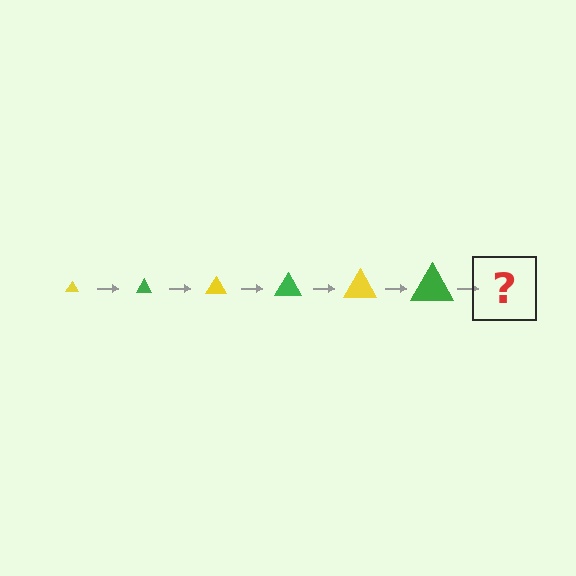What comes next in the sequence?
The next element should be a yellow triangle, larger than the previous one.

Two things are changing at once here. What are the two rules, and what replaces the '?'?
The two rules are that the triangle grows larger each step and the color cycles through yellow and green. The '?' should be a yellow triangle, larger than the previous one.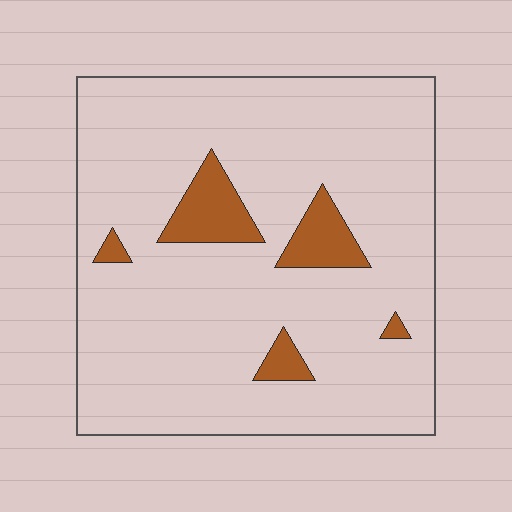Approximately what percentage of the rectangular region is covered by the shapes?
Approximately 10%.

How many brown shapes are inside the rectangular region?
5.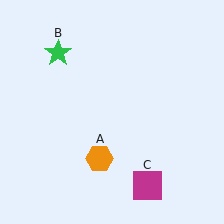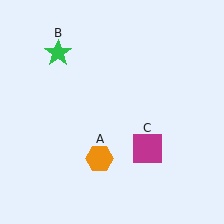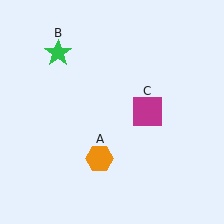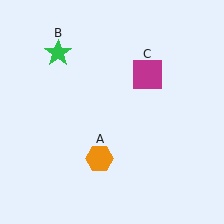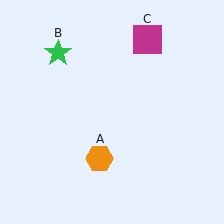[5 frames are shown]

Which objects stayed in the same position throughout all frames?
Orange hexagon (object A) and green star (object B) remained stationary.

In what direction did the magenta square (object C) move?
The magenta square (object C) moved up.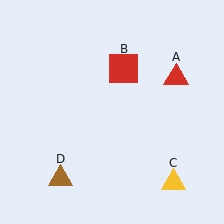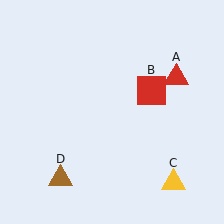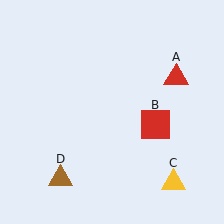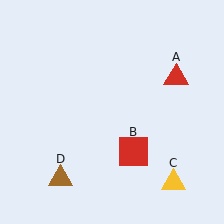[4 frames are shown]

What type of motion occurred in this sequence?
The red square (object B) rotated clockwise around the center of the scene.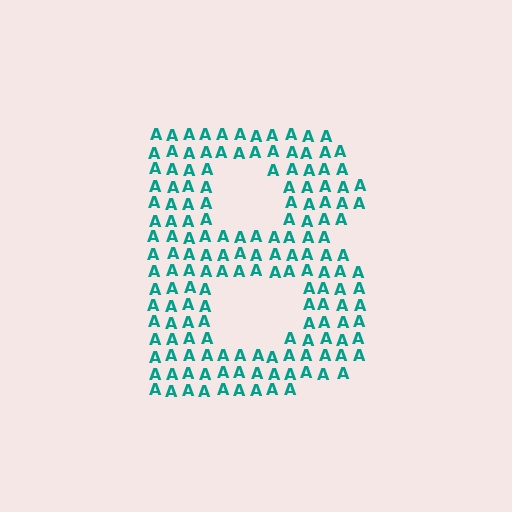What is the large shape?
The large shape is the letter B.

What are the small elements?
The small elements are letter A's.